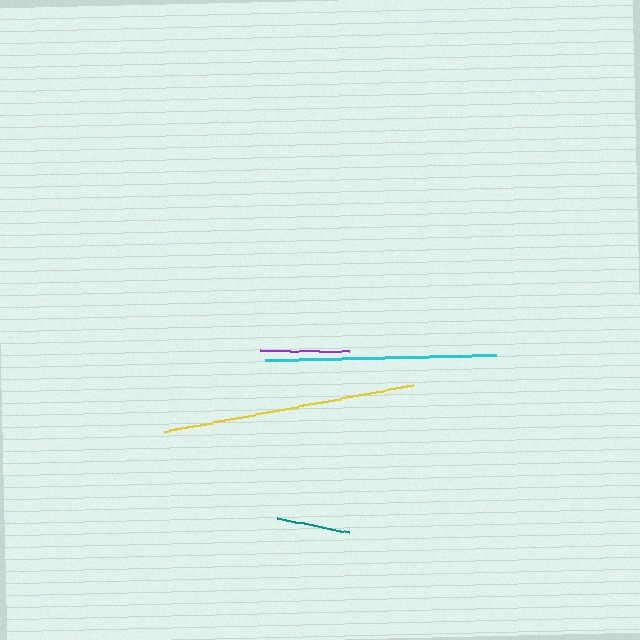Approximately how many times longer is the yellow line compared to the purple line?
The yellow line is approximately 2.8 times the length of the purple line.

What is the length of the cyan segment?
The cyan segment is approximately 231 pixels long.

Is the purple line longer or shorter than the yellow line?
The yellow line is longer than the purple line.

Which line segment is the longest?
The yellow line is the longest at approximately 253 pixels.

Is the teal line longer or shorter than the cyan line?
The cyan line is longer than the teal line.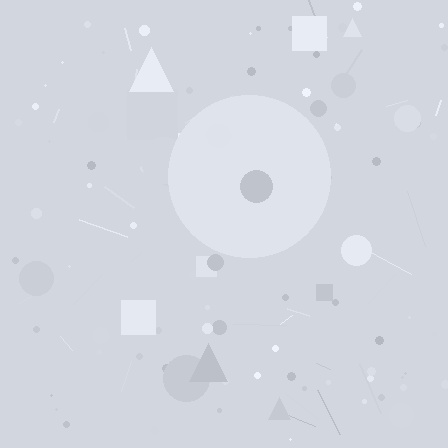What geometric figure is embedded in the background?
A circle is embedded in the background.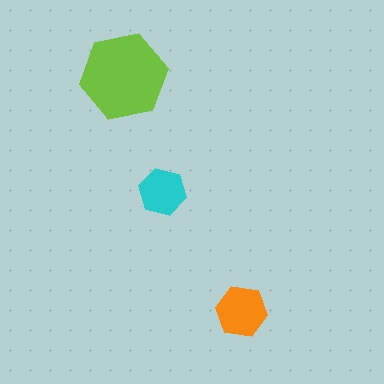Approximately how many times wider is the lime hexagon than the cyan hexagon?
About 2 times wider.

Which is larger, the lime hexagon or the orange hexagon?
The lime one.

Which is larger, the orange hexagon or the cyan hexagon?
The orange one.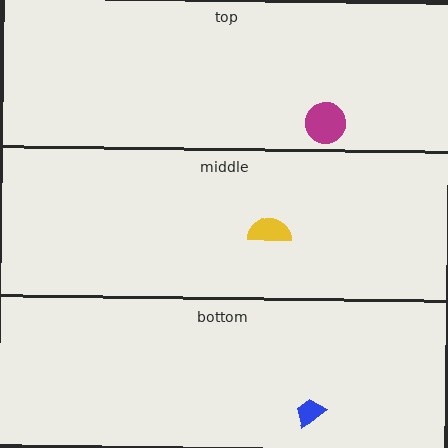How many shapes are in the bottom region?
1.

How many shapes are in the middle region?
1.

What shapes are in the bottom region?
The blue trapezoid.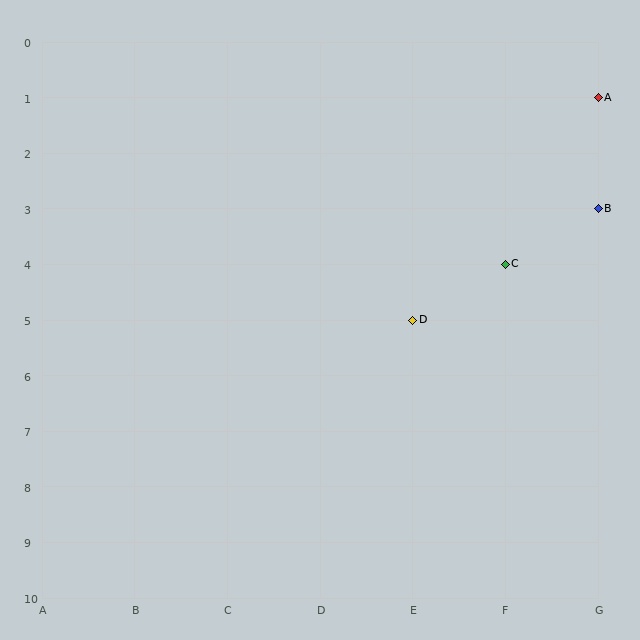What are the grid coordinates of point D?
Point D is at grid coordinates (E, 5).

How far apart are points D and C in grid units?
Points D and C are 1 column and 1 row apart (about 1.4 grid units diagonally).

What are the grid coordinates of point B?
Point B is at grid coordinates (G, 3).